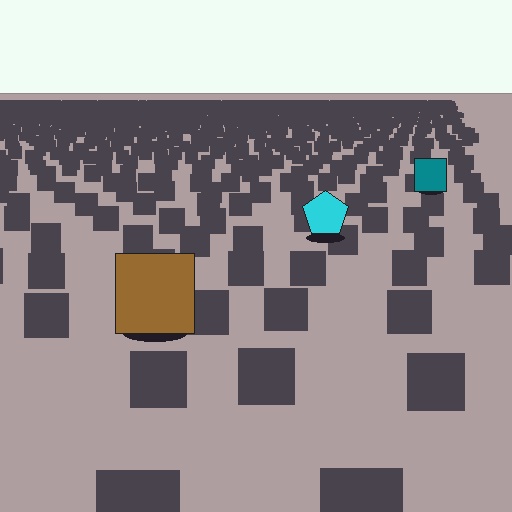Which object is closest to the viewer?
The brown square is closest. The texture marks near it are larger and more spread out.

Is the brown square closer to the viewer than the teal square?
Yes. The brown square is closer — you can tell from the texture gradient: the ground texture is coarser near it.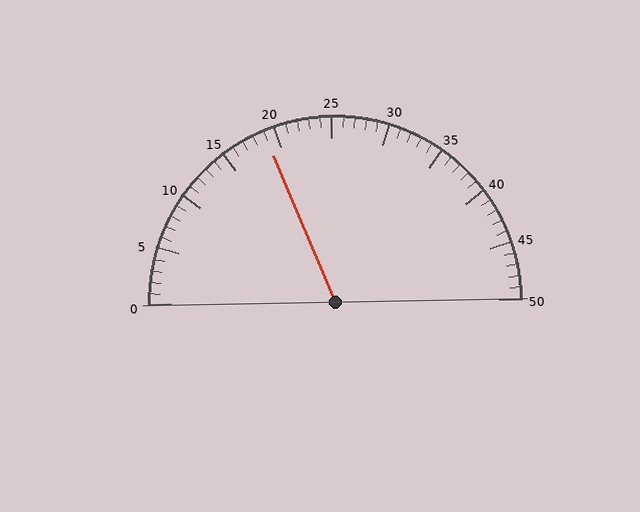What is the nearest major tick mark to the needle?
The nearest major tick mark is 20.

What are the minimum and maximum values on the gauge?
The gauge ranges from 0 to 50.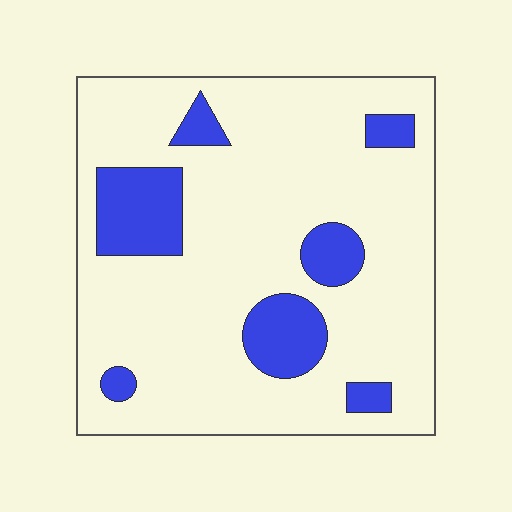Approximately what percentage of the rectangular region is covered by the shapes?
Approximately 20%.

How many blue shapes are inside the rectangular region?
7.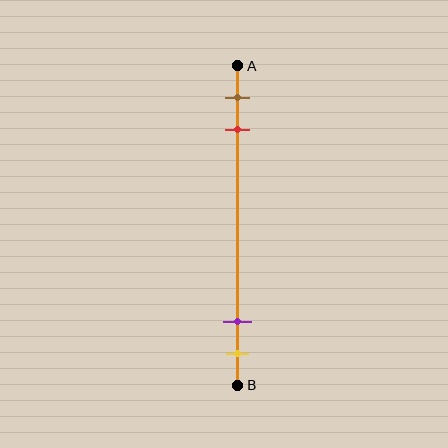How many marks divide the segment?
There are 4 marks dividing the segment.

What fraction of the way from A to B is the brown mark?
The brown mark is approximately 10% (0.1) of the way from A to B.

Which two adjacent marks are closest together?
The purple and yellow marks are the closest adjacent pair.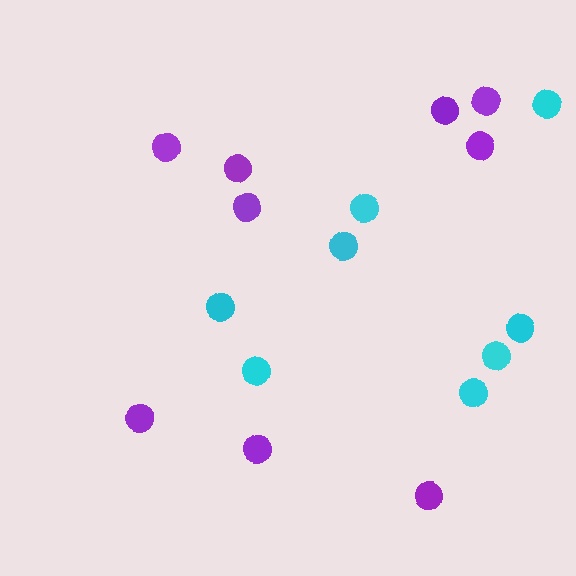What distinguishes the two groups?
There are 2 groups: one group of cyan circles (8) and one group of purple circles (9).